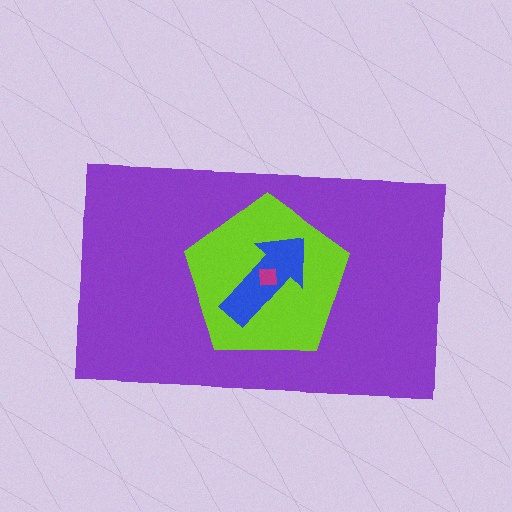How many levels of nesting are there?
4.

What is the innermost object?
The magenta square.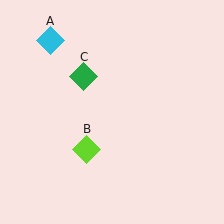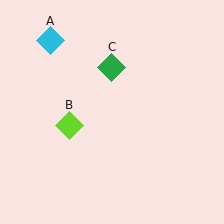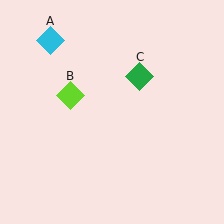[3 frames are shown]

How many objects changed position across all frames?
2 objects changed position: lime diamond (object B), green diamond (object C).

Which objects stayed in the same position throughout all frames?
Cyan diamond (object A) remained stationary.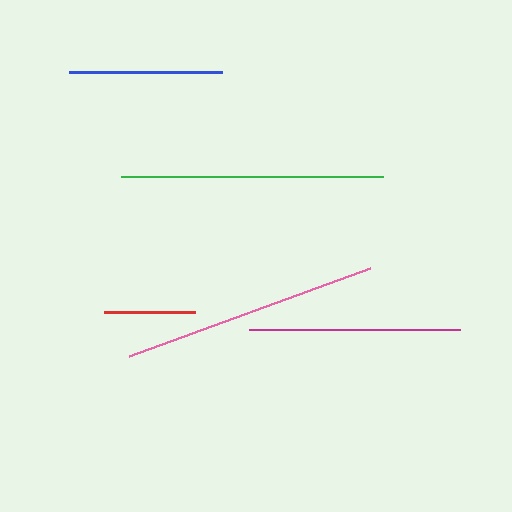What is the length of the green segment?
The green segment is approximately 262 pixels long.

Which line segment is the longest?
The green line is the longest at approximately 262 pixels.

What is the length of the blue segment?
The blue segment is approximately 153 pixels long.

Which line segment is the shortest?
The red line is the shortest at approximately 92 pixels.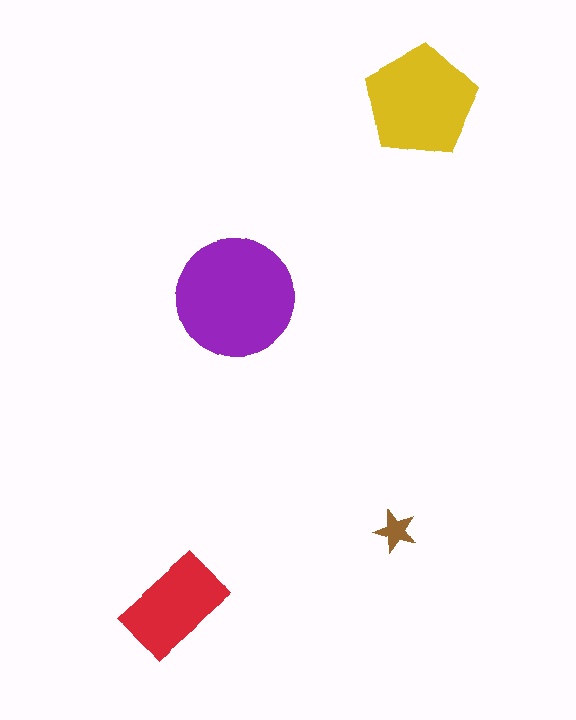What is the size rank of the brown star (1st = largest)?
4th.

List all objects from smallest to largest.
The brown star, the red rectangle, the yellow pentagon, the purple circle.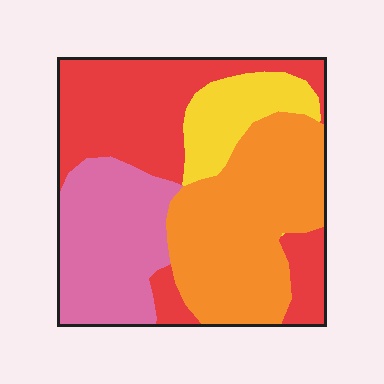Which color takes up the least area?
Yellow, at roughly 10%.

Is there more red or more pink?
Red.